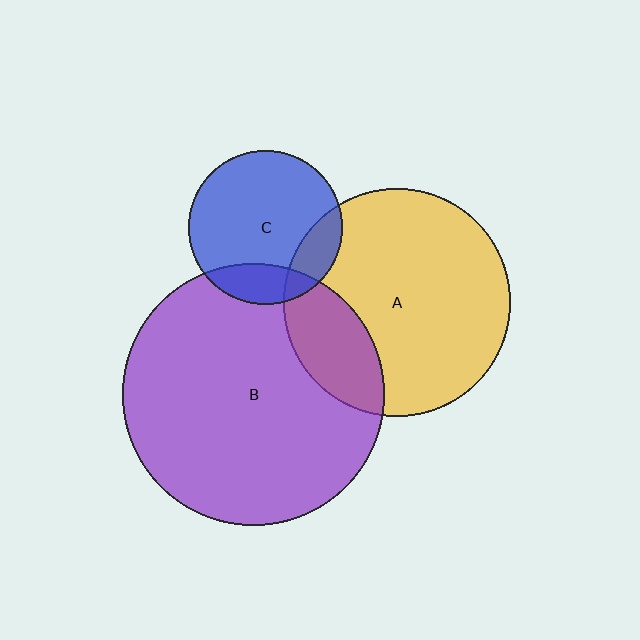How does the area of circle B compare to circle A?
Approximately 1.3 times.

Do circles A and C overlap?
Yes.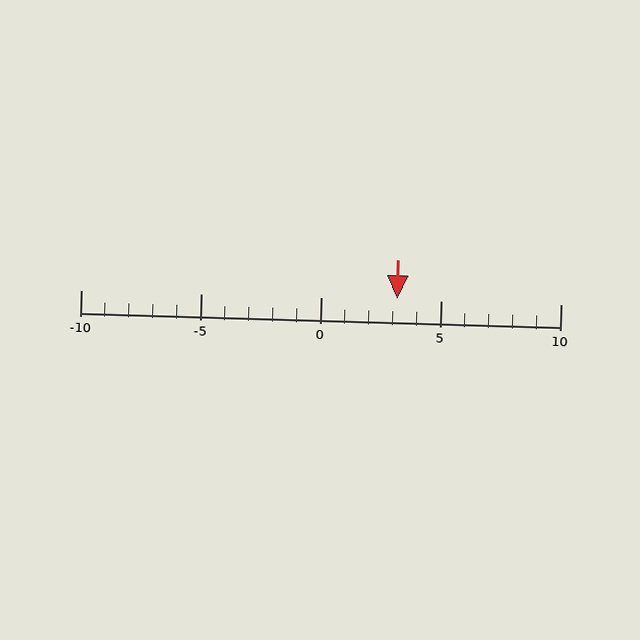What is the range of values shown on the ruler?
The ruler shows values from -10 to 10.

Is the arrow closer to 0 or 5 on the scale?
The arrow is closer to 5.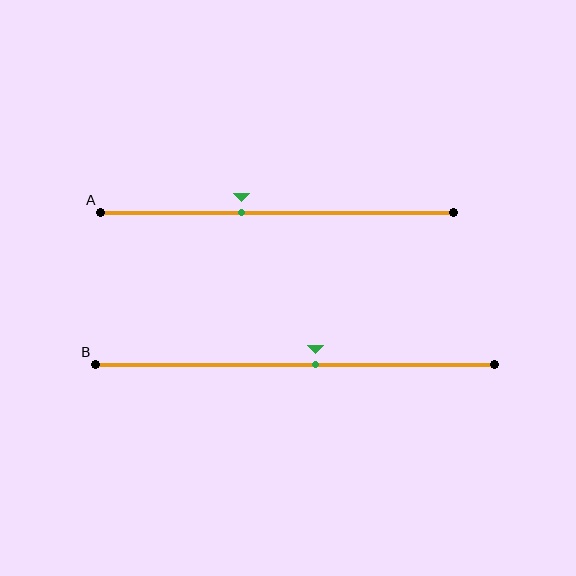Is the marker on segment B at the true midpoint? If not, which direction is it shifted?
No, the marker on segment B is shifted to the right by about 5% of the segment length.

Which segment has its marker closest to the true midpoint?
Segment B has its marker closest to the true midpoint.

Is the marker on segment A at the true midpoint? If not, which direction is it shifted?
No, the marker on segment A is shifted to the left by about 10% of the segment length.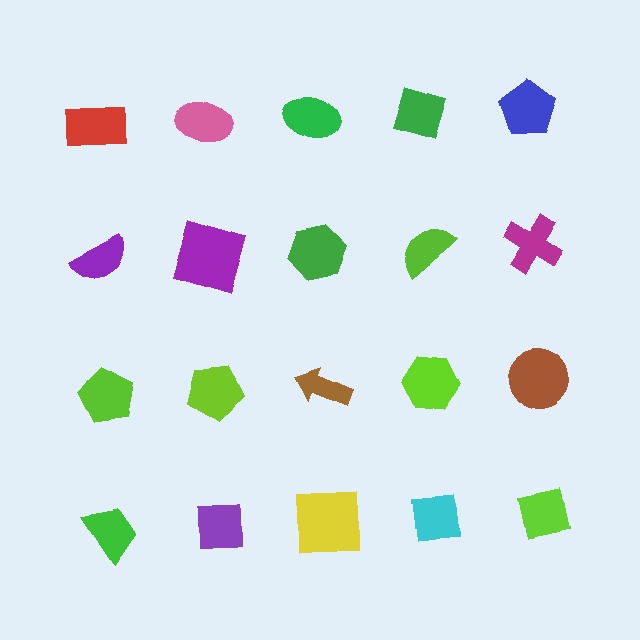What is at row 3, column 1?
A lime pentagon.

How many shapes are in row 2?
5 shapes.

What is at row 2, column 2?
A purple square.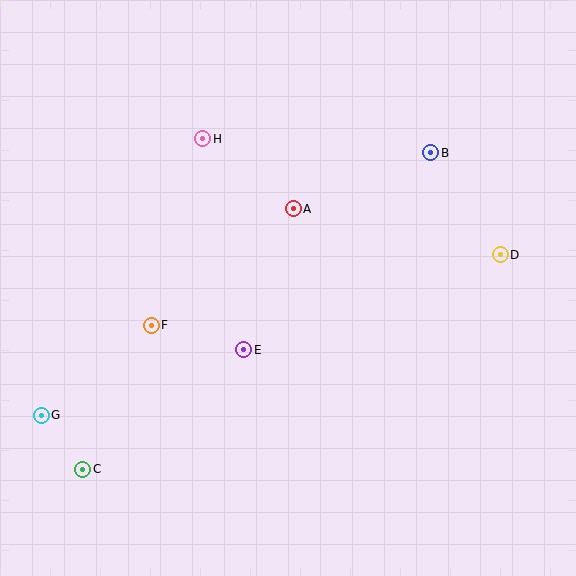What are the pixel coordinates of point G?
Point G is at (41, 415).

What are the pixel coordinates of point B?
Point B is at (431, 153).